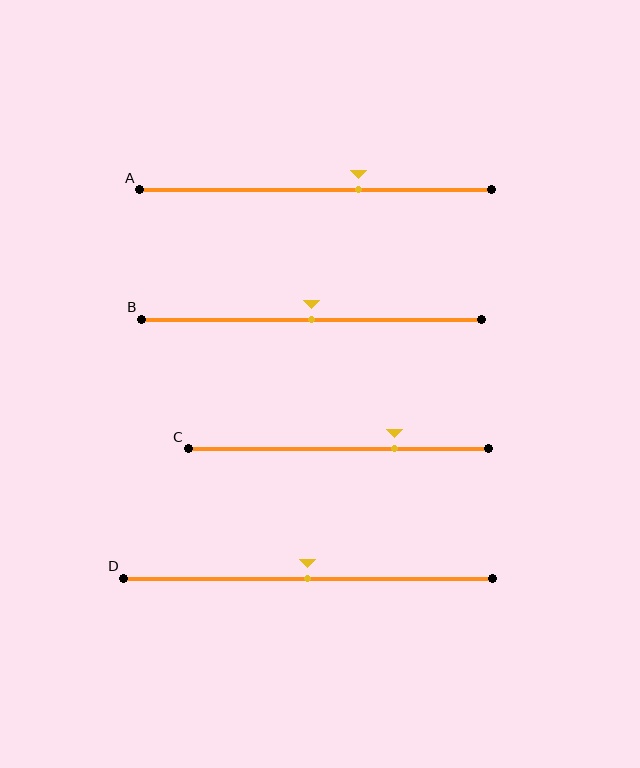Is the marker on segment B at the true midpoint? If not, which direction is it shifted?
Yes, the marker on segment B is at the true midpoint.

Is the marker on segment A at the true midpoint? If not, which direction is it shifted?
No, the marker on segment A is shifted to the right by about 12% of the segment length.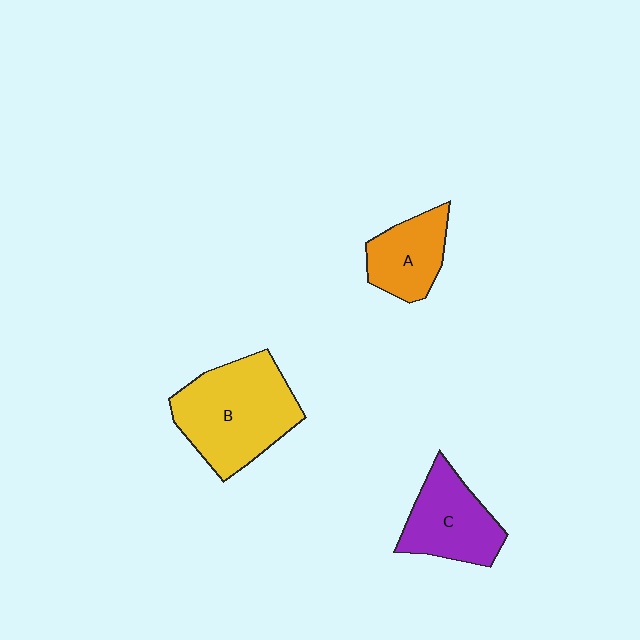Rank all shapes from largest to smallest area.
From largest to smallest: B (yellow), C (purple), A (orange).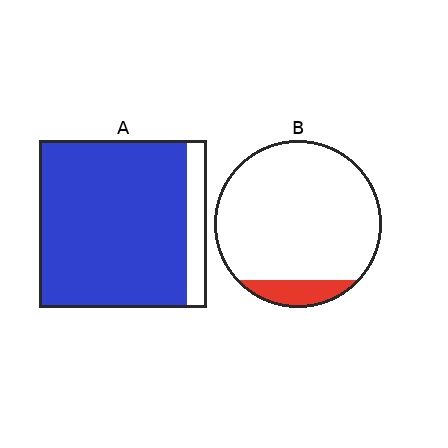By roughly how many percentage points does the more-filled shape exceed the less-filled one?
By roughly 75 percentage points (A over B).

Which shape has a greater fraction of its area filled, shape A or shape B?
Shape A.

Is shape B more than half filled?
No.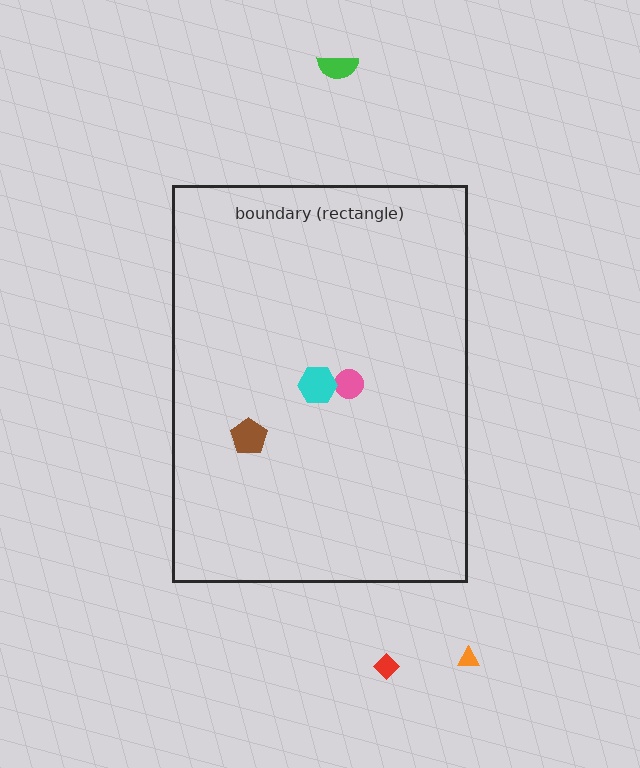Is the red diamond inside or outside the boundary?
Outside.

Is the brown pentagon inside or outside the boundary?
Inside.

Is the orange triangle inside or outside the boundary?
Outside.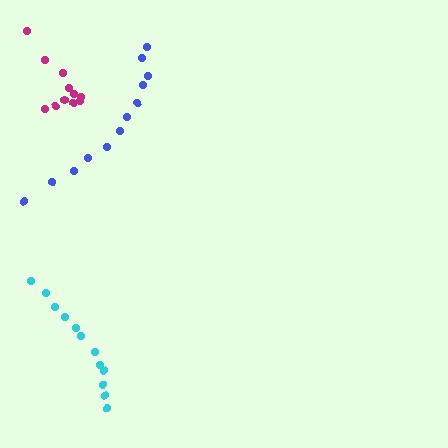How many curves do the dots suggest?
There are 3 distinct paths.